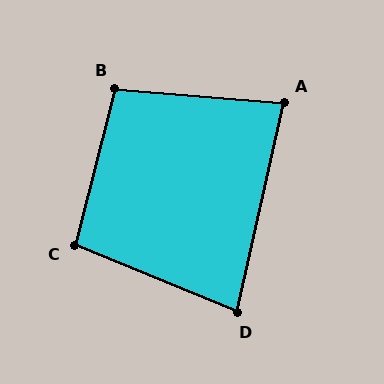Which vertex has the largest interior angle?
B, at approximately 100 degrees.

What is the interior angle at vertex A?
Approximately 82 degrees (acute).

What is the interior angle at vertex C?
Approximately 98 degrees (obtuse).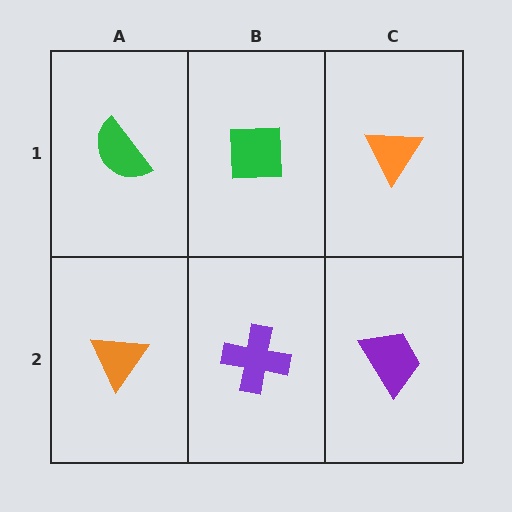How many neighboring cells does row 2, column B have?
3.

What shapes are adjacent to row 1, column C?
A purple trapezoid (row 2, column C), a green square (row 1, column B).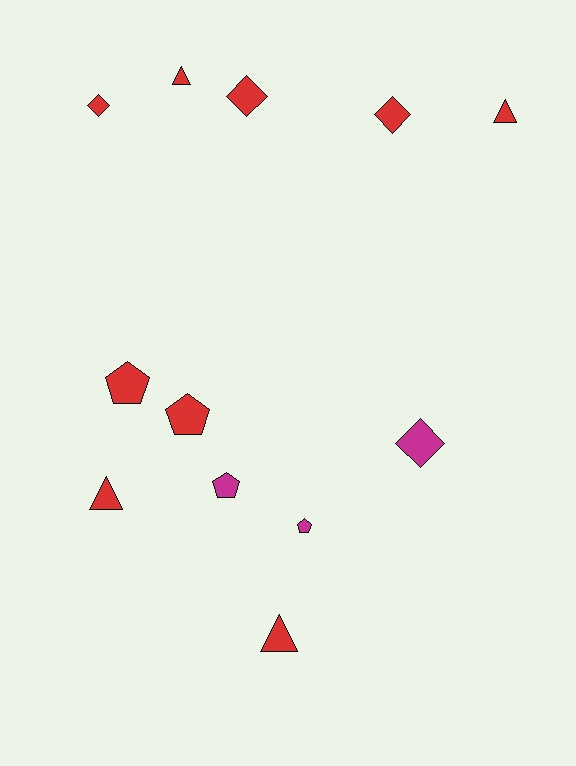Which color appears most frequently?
Red, with 9 objects.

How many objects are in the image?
There are 12 objects.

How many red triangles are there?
There are 4 red triangles.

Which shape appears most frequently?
Diamond, with 4 objects.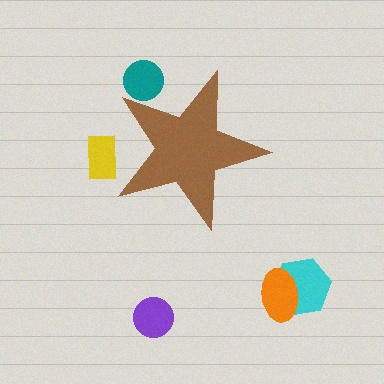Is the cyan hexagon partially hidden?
No, the cyan hexagon is fully visible.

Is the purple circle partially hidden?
No, the purple circle is fully visible.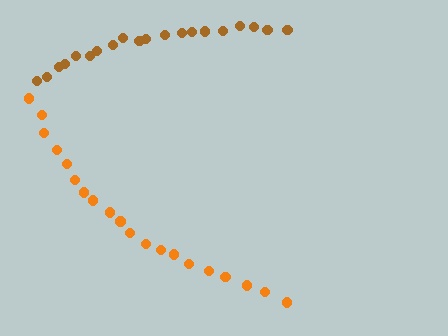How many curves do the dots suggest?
There are 2 distinct paths.